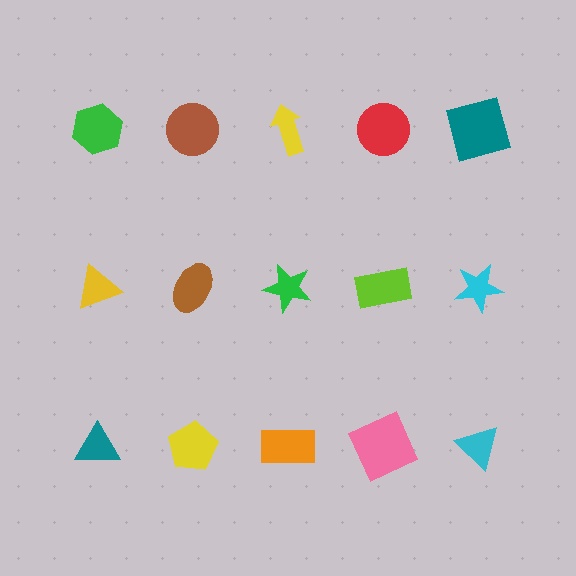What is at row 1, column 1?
A green hexagon.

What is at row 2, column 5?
A cyan star.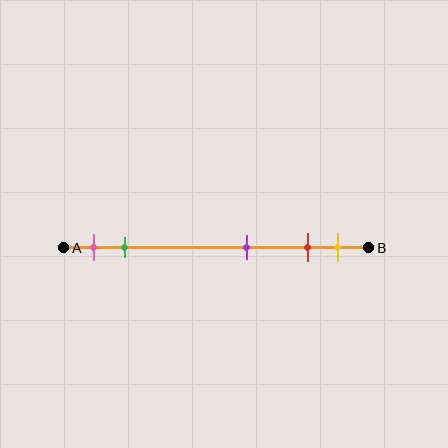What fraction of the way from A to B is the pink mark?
The pink mark is approximately 10% (0.1) of the way from A to B.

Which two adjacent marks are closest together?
The red and yellow marks are the closest adjacent pair.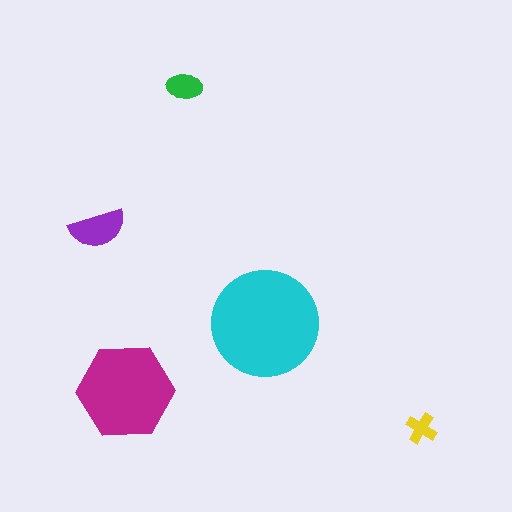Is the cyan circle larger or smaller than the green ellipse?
Larger.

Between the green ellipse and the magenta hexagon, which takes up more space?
The magenta hexagon.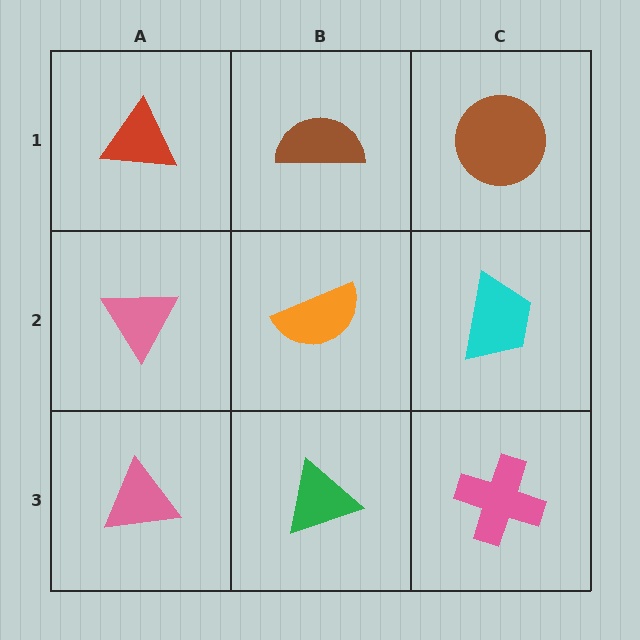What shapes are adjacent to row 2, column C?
A brown circle (row 1, column C), a pink cross (row 3, column C), an orange semicircle (row 2, column B).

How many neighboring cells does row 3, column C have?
2.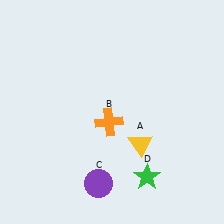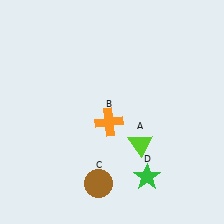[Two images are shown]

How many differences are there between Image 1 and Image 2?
There are 2 differences between the two images.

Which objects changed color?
A changed from yellow to lime. C changed from purple to brown.